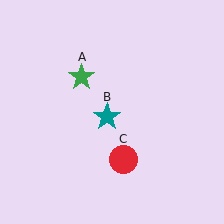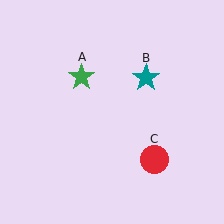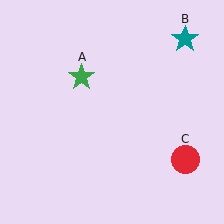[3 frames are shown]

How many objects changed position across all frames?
2 objects changed position: teal star (object B), red circle (object C).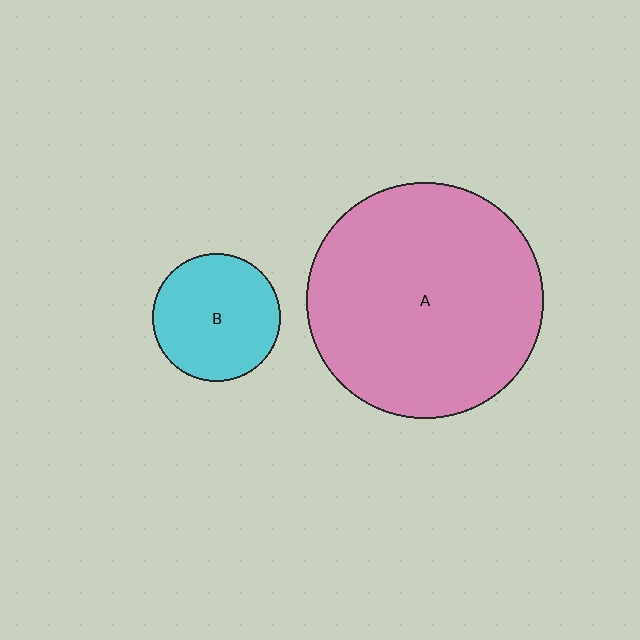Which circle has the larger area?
Circle A (pink).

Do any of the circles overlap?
No, none of the circles overlap.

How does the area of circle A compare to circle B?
Approximately 3.4 times.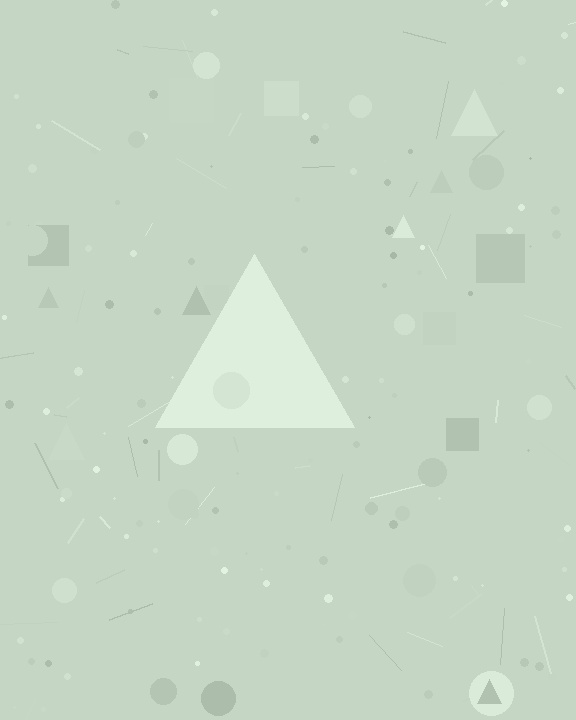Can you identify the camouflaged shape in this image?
The camouflaged shape is a triangle.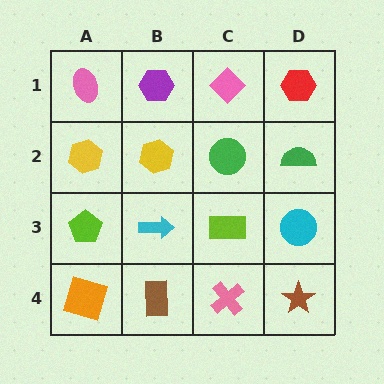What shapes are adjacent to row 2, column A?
A pink ellipse (row 1, column A), a lime pentagon (row 3, column A), a yellow hexagon (row 2, column B).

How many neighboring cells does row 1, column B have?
3.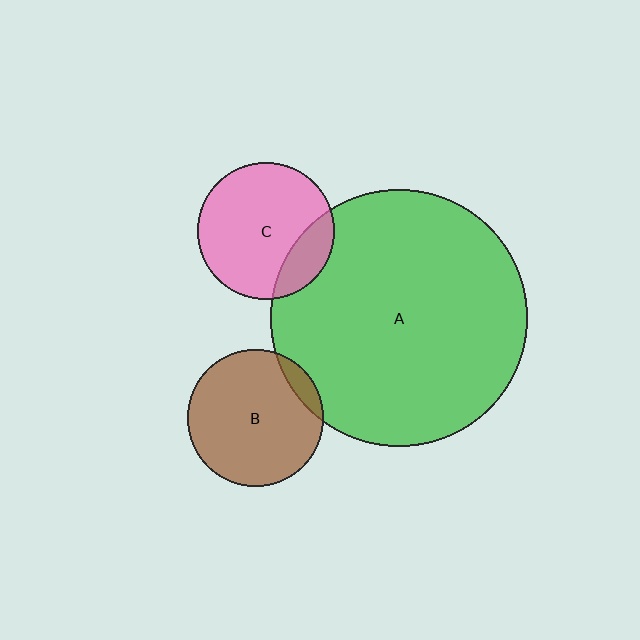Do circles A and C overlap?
Yes.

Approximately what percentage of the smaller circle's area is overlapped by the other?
Approximately 20%.